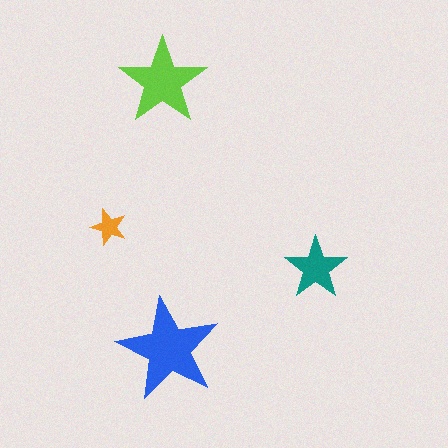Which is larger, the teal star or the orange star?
The teal one.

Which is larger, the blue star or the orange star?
The blue one.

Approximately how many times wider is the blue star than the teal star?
About 1.5 times wider.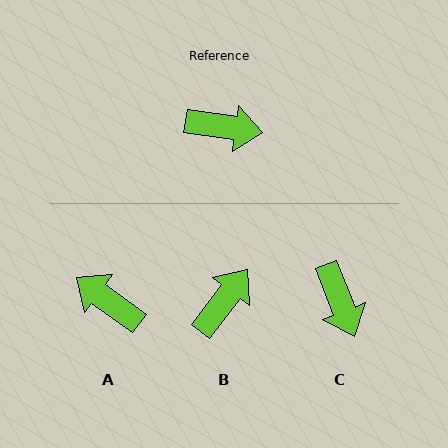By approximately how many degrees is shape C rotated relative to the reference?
Approximately 60 degrees clockwise.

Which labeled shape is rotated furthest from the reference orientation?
A, about 153 degrees away.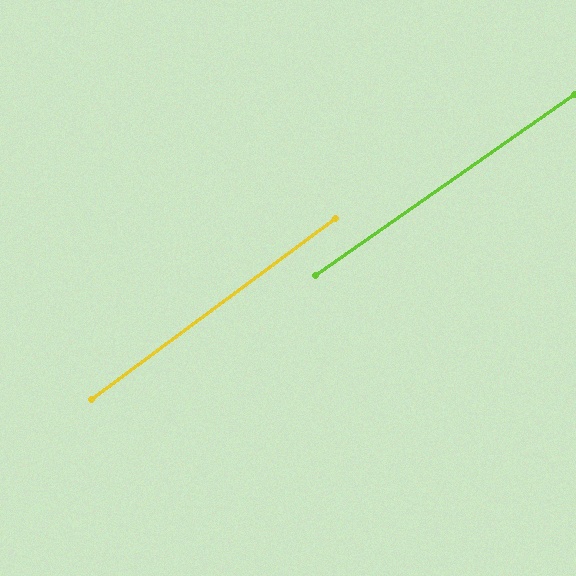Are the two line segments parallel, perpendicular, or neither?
Parallel — their directions differ by only 1.7°.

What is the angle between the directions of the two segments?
Approximately 2 degrees.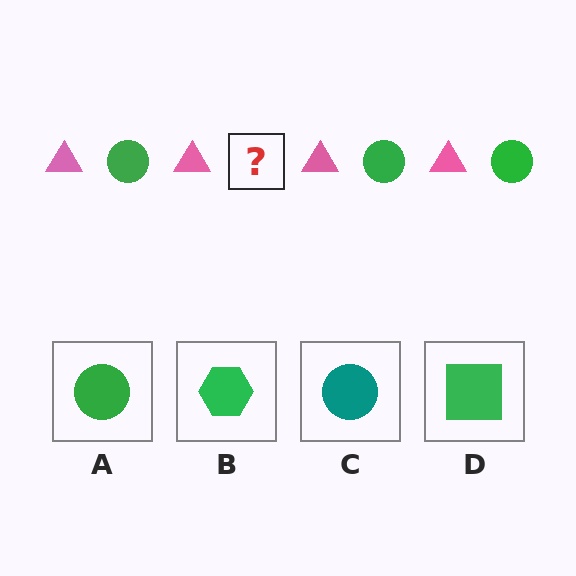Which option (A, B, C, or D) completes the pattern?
A.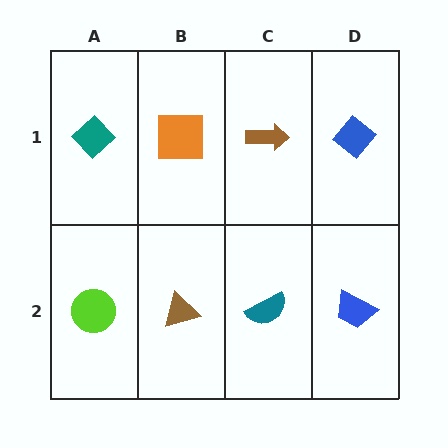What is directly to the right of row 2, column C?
A blue trapezoid.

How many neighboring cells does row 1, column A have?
2.